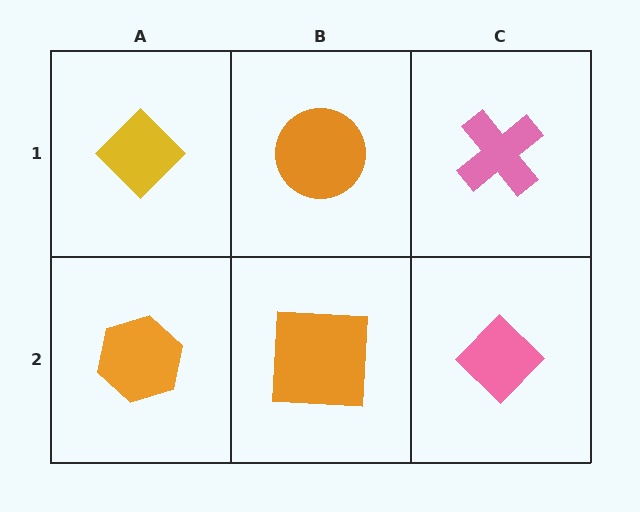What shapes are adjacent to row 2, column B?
An orange circle (row 1, column B), an orange hexagon (row 2, column A), a pink diamond (row 2, column C).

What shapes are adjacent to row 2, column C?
A pink cross (row 1, column C), an orange square (row 2, column B).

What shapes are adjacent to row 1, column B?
An orange square (row 2, column B), a yellow diamond (row 1, column A), a pink cross (row 1, column C).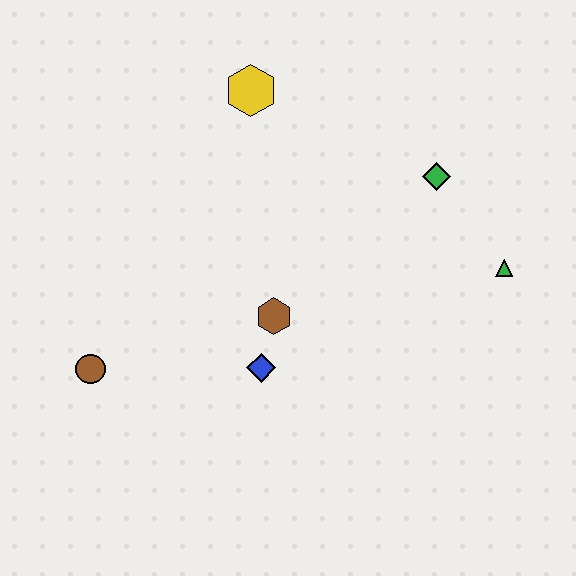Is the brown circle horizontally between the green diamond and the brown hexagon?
No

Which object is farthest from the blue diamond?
The yellow hexagon is farthest from the blue diamond.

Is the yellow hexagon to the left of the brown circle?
No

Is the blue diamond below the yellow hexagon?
Yes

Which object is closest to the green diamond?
The green triangle is closest to the green diamond.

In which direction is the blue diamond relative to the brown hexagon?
The blue diamond is below the brown hexagon.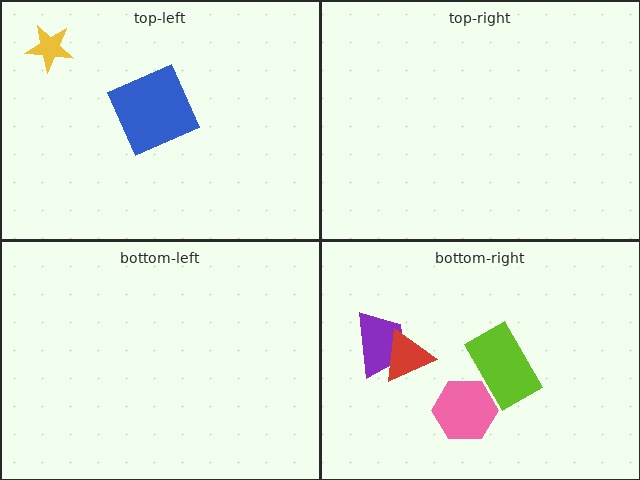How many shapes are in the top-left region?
2.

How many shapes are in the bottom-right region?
4.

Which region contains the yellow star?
The top-left region.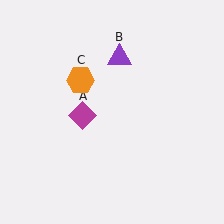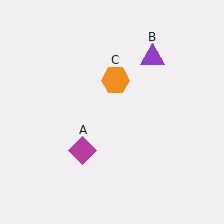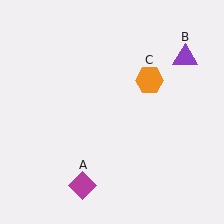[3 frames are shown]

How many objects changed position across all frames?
3 objects changed position: magenta diamond (object A), purple triangle (object B), orange hexagon (object C).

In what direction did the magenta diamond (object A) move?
The magenta diamond (object A) moved down.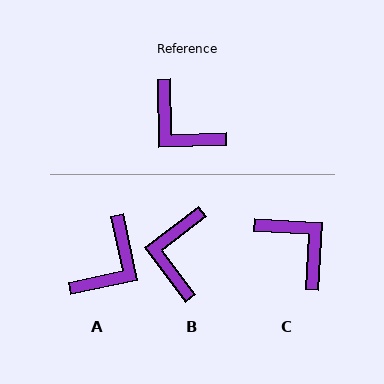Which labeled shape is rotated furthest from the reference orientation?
C, about 176 degrees away.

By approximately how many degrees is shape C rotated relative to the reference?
Approximately 176 degrees counter-clockwise.